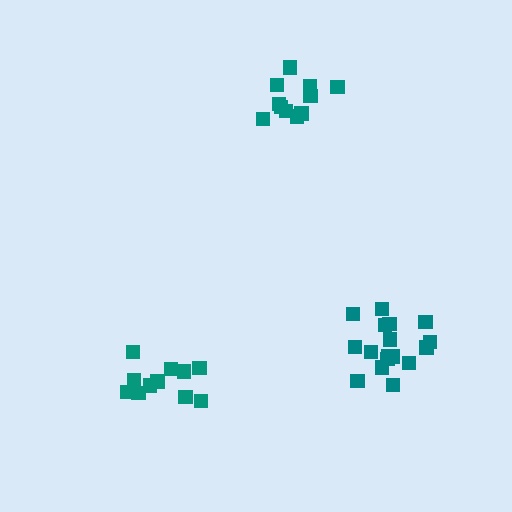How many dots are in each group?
Group 1: 11 dots, Group 2: 11 dots, Group 3: 17 dots (39 total).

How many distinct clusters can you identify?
There are 3 distinct clusters.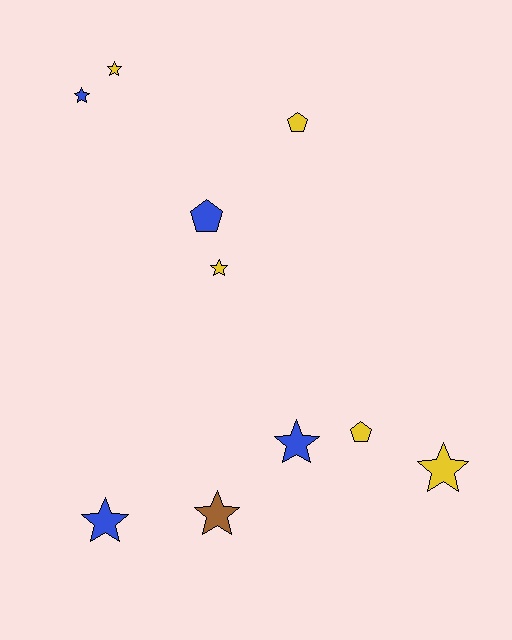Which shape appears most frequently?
Star, with 7 objects.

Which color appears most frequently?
Yellow, with 5 objects.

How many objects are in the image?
There are 10 objects.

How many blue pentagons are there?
There is 1 blue pentagon.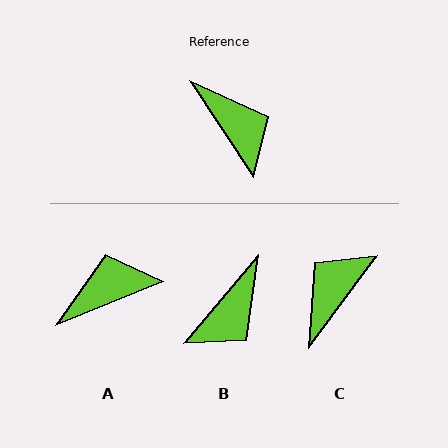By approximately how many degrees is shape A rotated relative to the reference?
Approximately 79 degrees counter-clockwise.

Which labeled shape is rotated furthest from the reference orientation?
C, about 110 degrees away.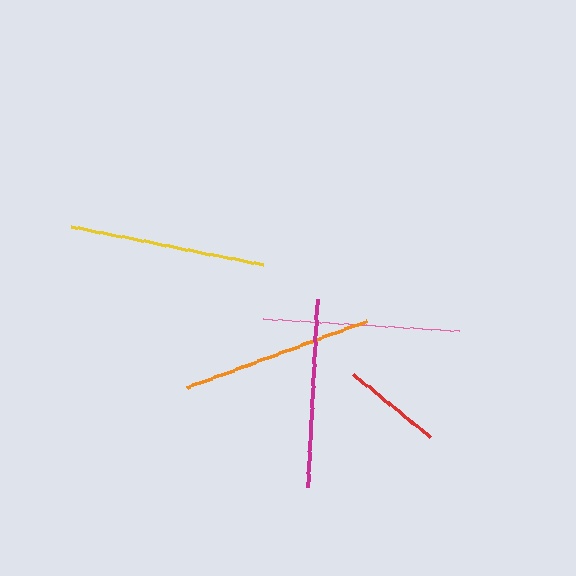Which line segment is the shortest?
The red line is the shortest at approximately 99 pixels.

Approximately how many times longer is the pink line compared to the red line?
The pink line is approximately 2.0 times the length of the red line.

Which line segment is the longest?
The pink line is the longest at approximately 196 pixels.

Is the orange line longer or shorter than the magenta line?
The orange line is longer than the magenta line.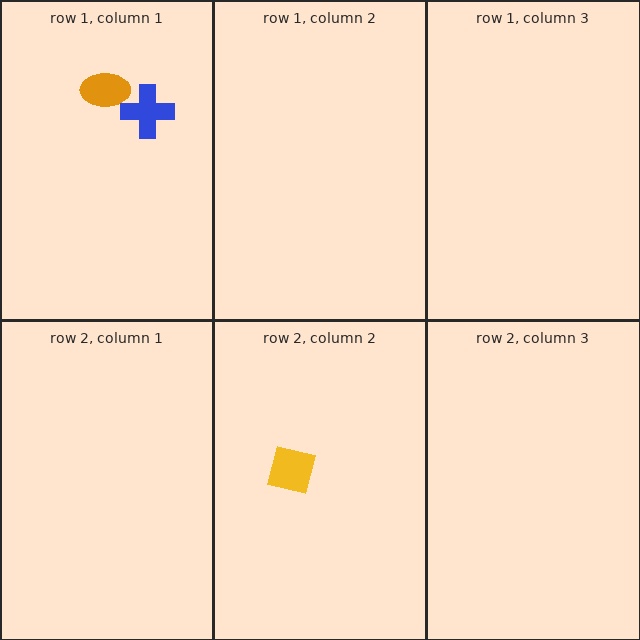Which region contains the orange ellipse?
The row 1, column 1 region.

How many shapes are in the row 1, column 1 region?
2.